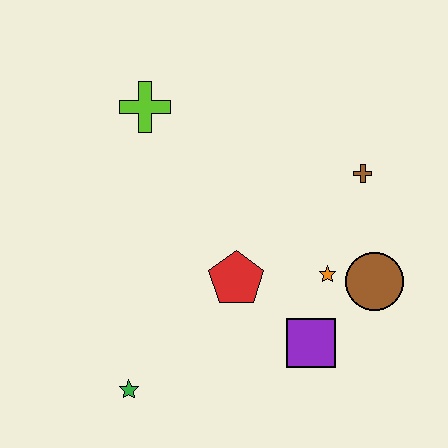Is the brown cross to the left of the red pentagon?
No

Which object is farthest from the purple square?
The lime cross is farthest from the purple square.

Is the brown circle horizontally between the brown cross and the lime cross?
No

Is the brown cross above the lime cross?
No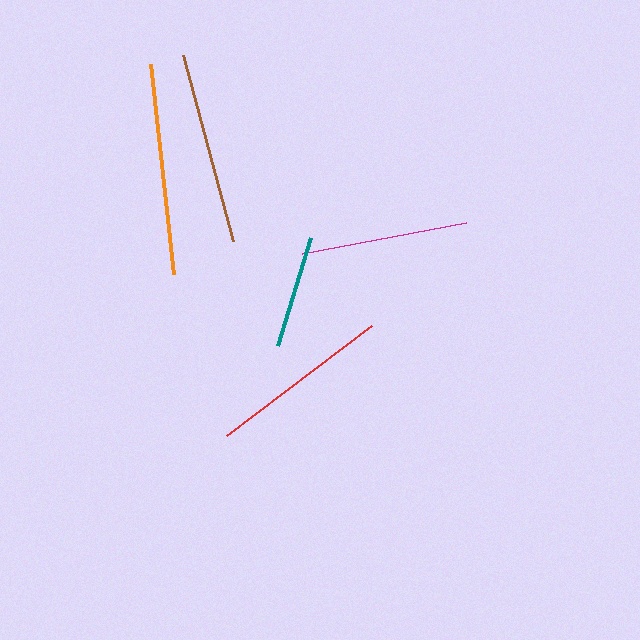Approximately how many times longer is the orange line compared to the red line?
The orange line is approximately 1.2 times the length of the red line.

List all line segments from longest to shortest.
From longest to shortest: orange, brown, red, magenta, teal.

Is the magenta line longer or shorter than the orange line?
The orange line is longer than the magenta line.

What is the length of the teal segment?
The teal segment is approximately 113 pixels long.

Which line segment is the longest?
The orange line is the longest at approximately 212 pixels.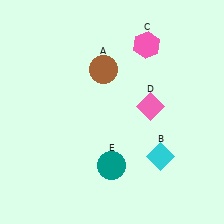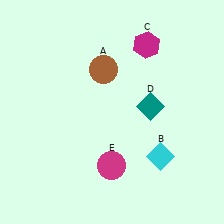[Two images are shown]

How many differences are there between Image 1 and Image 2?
There are 3 differences between the two images.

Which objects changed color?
C changed from pink to magenta. D changed from pink to teal. E changed from teal to magenta.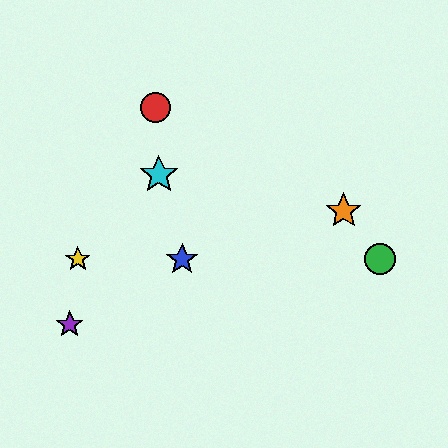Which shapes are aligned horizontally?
The blue star, the green circle, the yellow star are aligned horizontally.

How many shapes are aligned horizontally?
3 shapes (the blue star, the green circle, the yellow star) are aligned horizontally.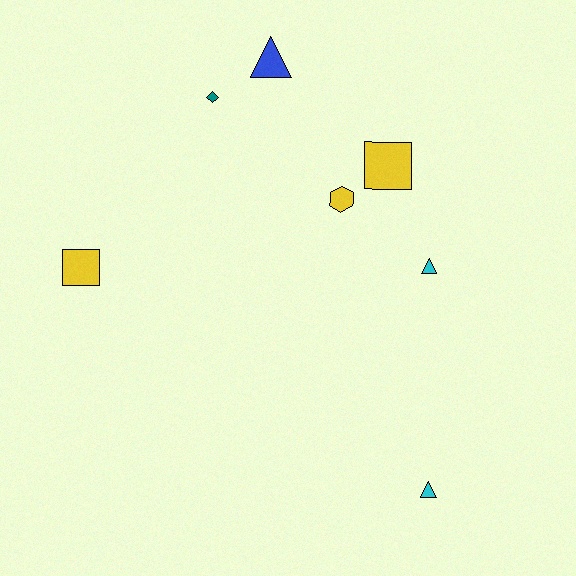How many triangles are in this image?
There are 3 triangles.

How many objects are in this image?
There are 7 objects.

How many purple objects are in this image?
There are no purple objects.